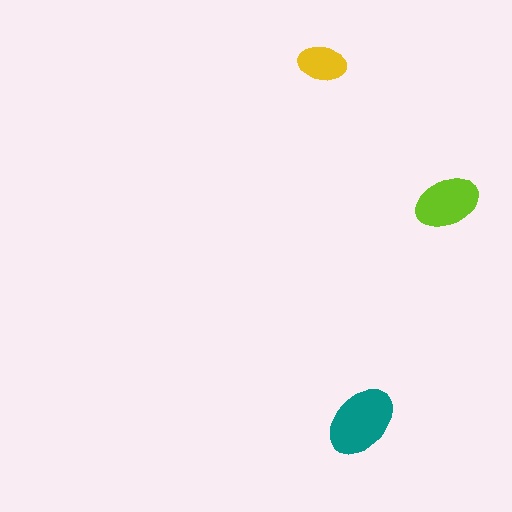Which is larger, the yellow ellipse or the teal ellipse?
The teal one.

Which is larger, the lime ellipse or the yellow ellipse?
The lime one.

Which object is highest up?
The yellow ellipse is topmost.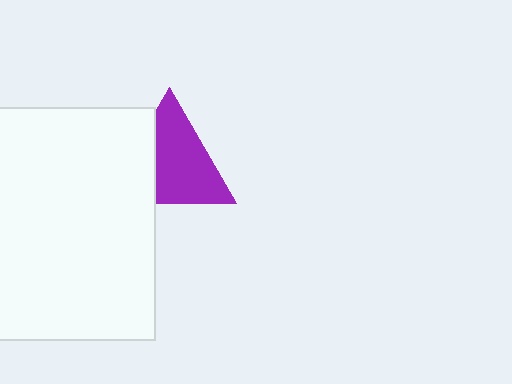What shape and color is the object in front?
The object in front is a white rectangle.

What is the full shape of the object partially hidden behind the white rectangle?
The partially hidden object is a purple triangle.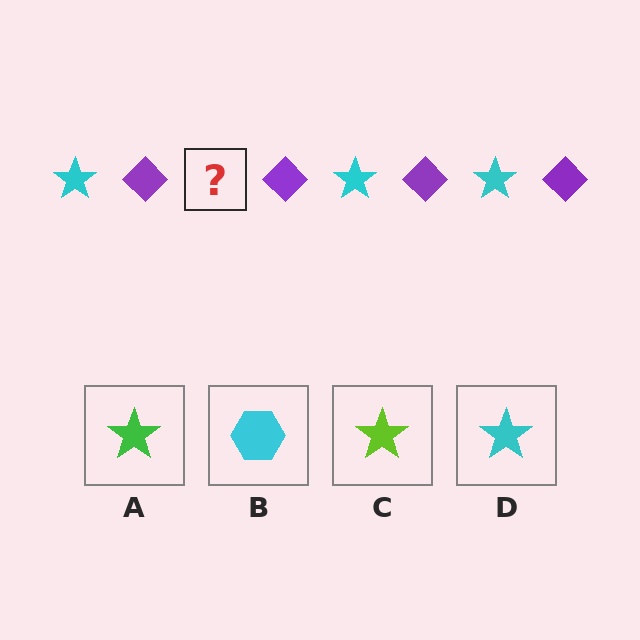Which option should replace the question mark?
Option D.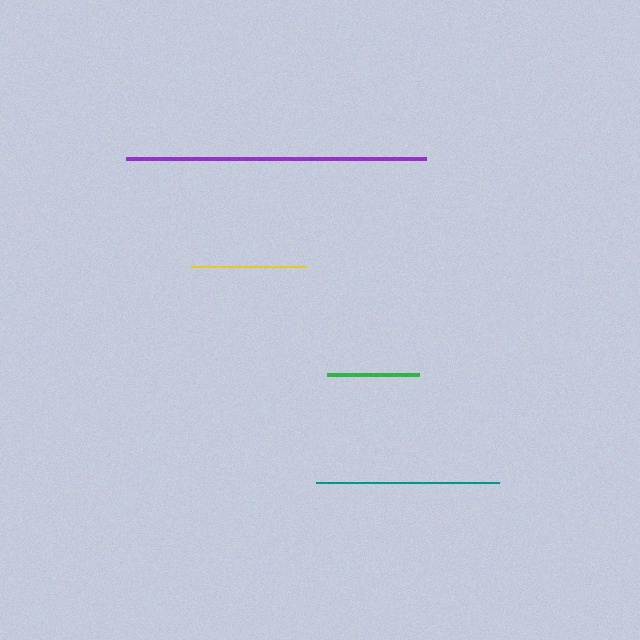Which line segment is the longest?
The purple line is the longest at approximately 300 pixels.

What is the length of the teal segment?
The teal segment is approximately 183 pixels long.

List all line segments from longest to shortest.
From longest to shortest: purple, teal, yellow, green.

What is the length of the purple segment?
The purple segment is approximately 300 pixels long.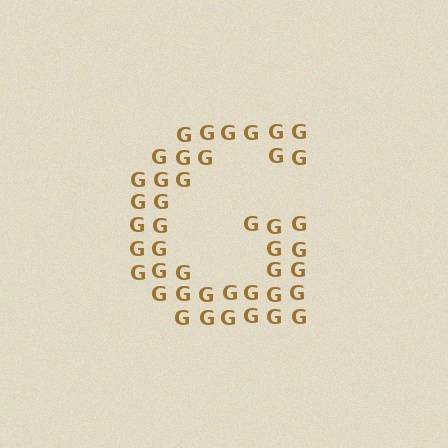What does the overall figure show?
The overall figure shows the letter G.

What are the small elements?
The small elements are letter G's.